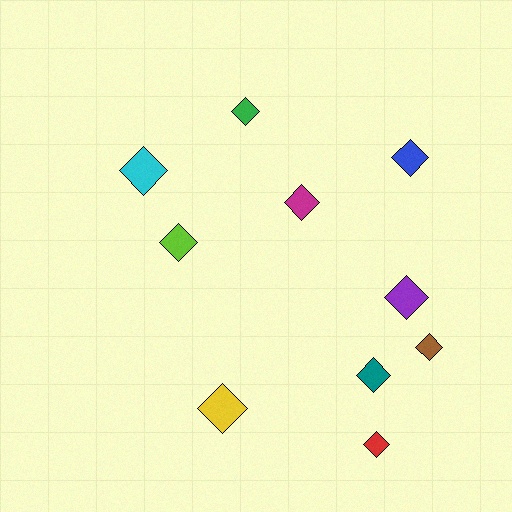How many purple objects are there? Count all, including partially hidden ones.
There is 1 purple object.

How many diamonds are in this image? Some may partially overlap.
There are 10 diamonds.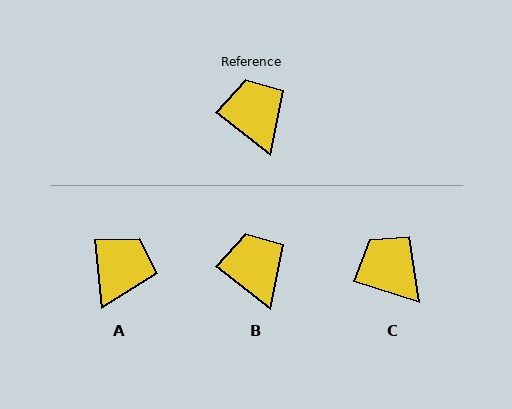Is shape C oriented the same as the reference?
No, it is off by about 20 degrees.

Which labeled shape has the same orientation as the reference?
B.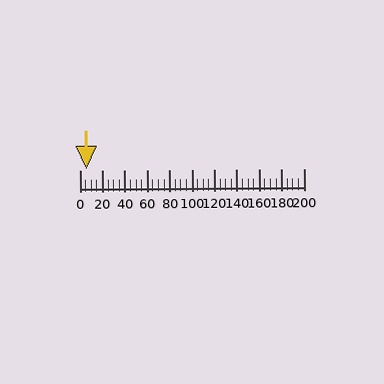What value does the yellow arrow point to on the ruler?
The yellow arrow points to approximately 6.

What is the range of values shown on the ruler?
The ruler shows values from 0 to 200.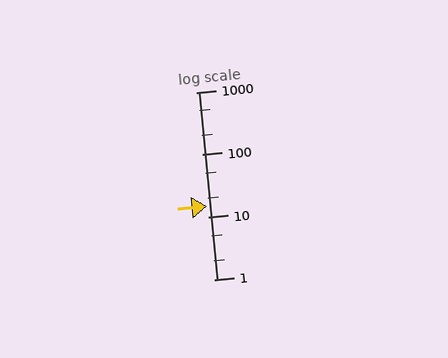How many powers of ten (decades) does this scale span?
The scale spans 3 decades, from 1 to 1000.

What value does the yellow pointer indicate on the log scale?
The pointer indicates approximately 15.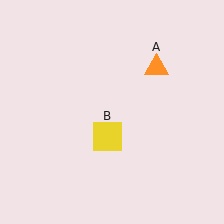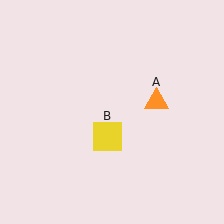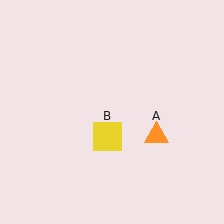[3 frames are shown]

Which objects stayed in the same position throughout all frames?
Yellow square (object B) remained stationary.